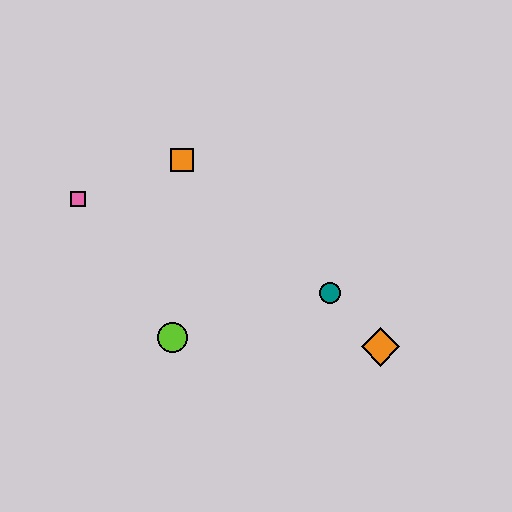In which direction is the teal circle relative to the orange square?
The teal circle is to the right of the orange square.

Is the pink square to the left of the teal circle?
Yes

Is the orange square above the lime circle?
Yes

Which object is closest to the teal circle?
The orange diamond is closest to the teal circle.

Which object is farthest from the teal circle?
The pink square is farthest from the teal circle.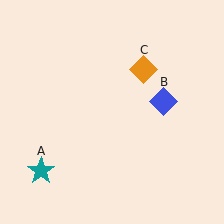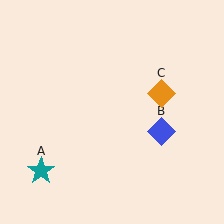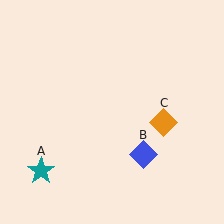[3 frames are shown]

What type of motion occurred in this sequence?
The blue diamond (object B), orange diamond (object C) rotated clockwise around the center of the scene.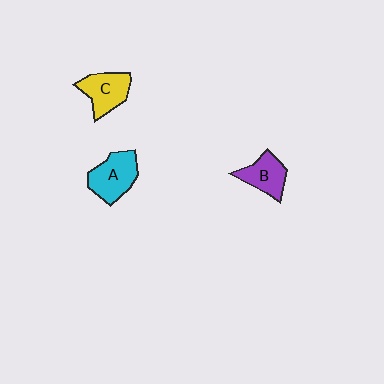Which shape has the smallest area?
Shape B (purple).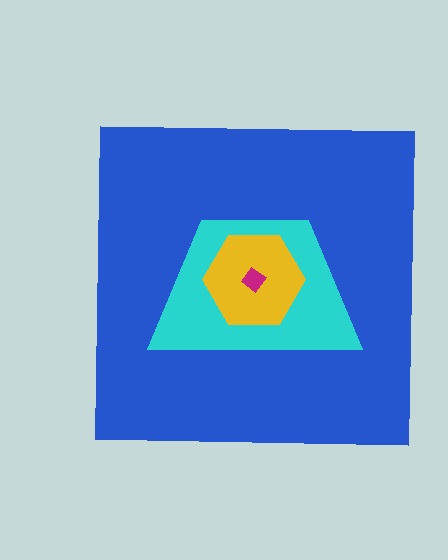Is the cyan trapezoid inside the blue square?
Yes.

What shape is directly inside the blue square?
The cyan trapezoid.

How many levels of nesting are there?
4.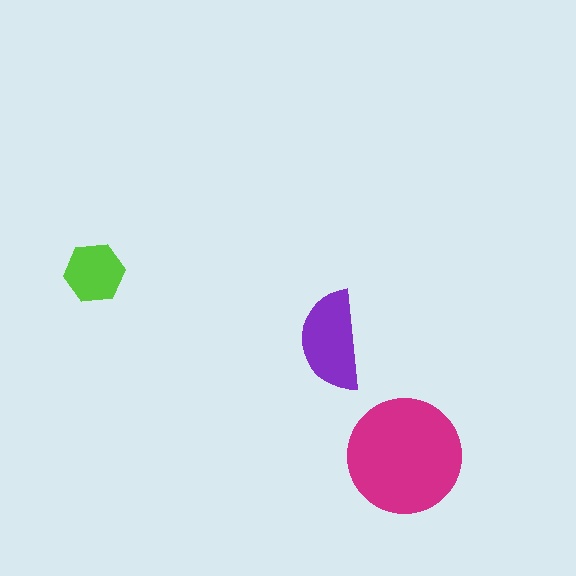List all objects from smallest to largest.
The lime hexagon, the purple semicircle, the magenta circle.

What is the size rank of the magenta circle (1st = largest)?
1st.